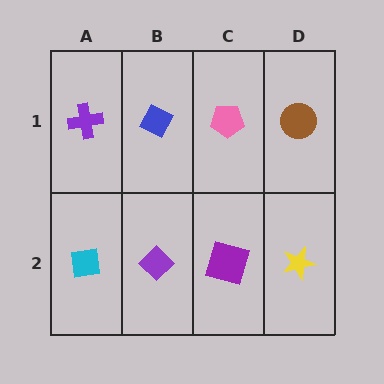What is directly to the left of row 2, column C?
A purple diamond.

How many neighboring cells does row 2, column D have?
2.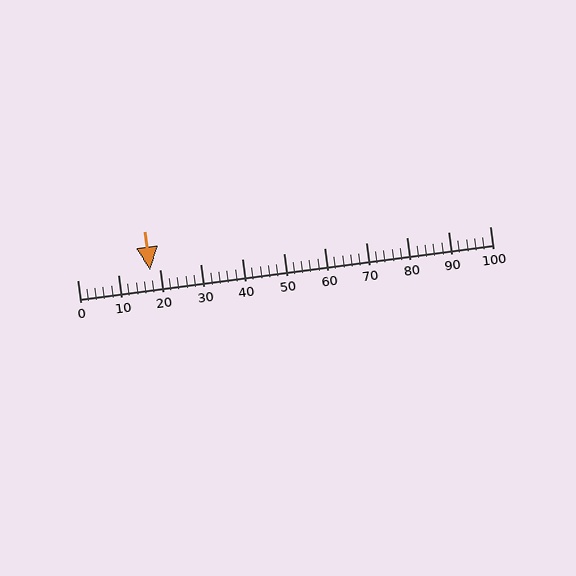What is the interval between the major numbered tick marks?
The major tick marks are spaced 10 units apart.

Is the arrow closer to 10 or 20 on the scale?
The arrow is closer to 20.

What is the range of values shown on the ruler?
The ruler shows values from 0 to 100.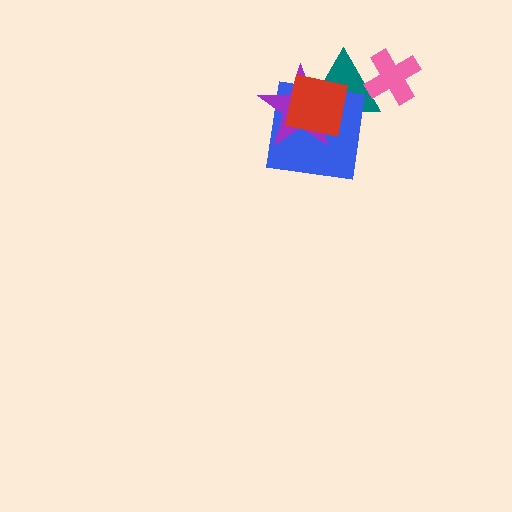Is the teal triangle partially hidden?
Yes, it is partially covered by another shape.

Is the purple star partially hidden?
Yes, it is partially covered by another shape.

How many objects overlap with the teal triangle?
4 objects overlap with the teal triangle.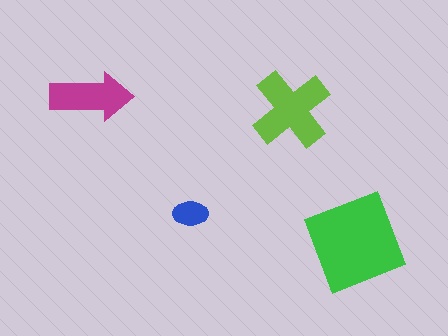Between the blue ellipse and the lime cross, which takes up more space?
The lime cross.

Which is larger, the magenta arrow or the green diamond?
The green diamond.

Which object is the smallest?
The blue ellipse.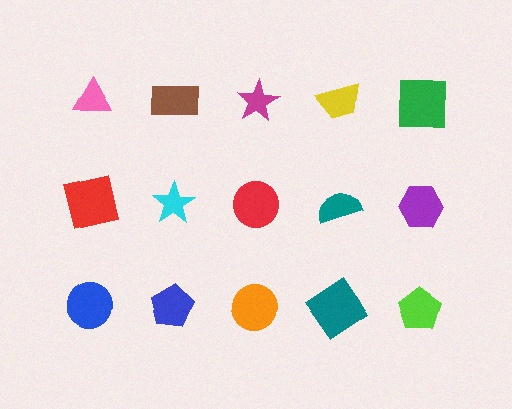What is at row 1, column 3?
A magenta star.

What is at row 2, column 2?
A cyan star.